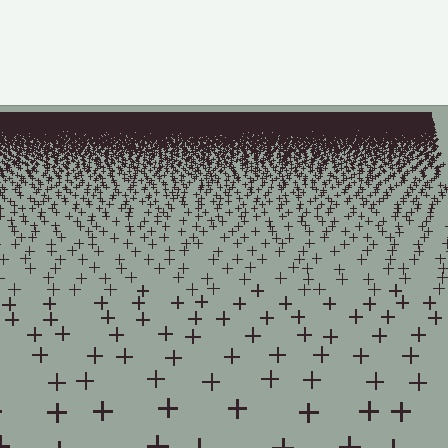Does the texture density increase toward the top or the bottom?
Density increases toward the top.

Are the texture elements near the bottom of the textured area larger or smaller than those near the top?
Larger. Near the bottom, elements are closer to the viewer and appear at a bigger on-screen size.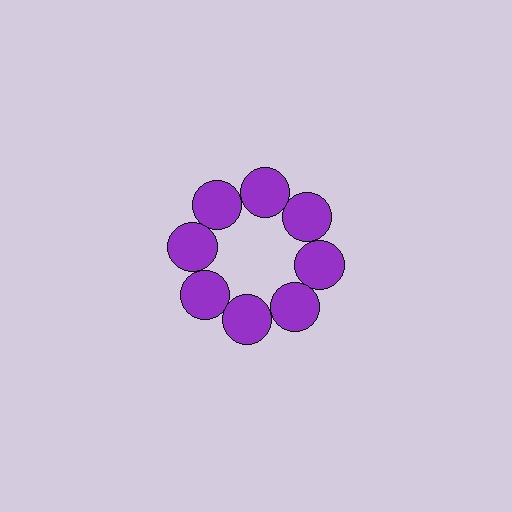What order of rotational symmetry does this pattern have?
This pattern has 8-fold rotational symmetry.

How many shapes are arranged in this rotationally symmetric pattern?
There are 8 shapes, arranged in 8 groups of 1.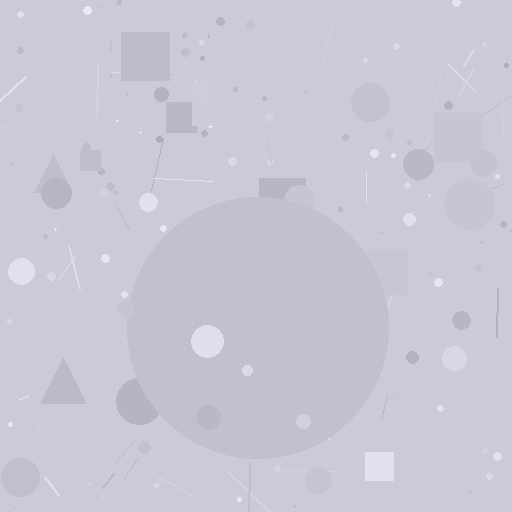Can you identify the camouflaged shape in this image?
The camouflaged shape is a circle.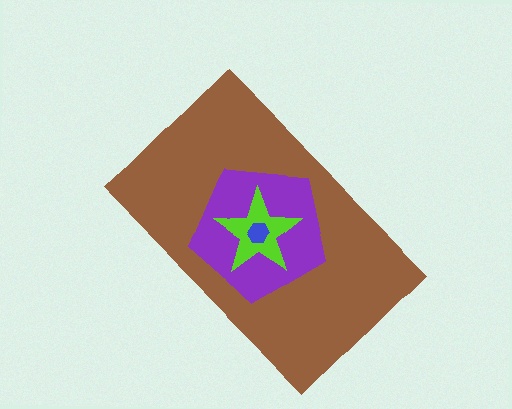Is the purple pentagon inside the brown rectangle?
Yes.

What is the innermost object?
The blue hexagon.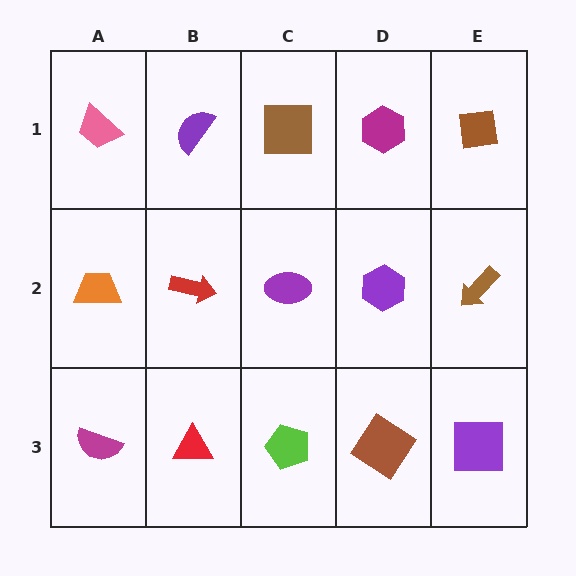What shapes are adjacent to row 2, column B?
A purple semicircle (row 1, column B), a red triangle (row 3, column B), an orange trapezoid (row 2, column A), a purple ellipse (row 2, column C).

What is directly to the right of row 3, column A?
A red triangle.